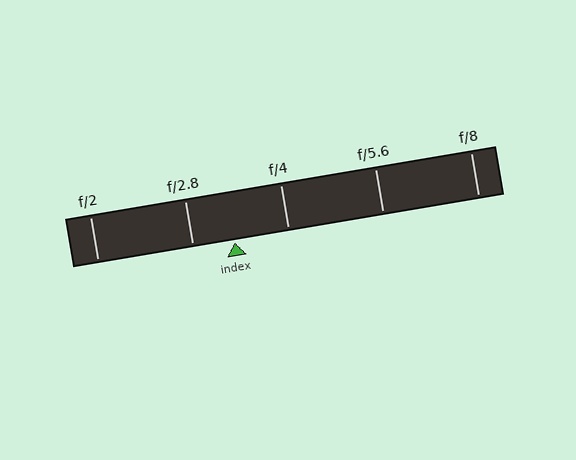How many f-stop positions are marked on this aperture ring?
There are 5 f-stop positions marked.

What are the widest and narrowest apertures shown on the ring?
The widest aperture shown is f/2 and the narrowest is f/8.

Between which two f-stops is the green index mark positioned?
The index mark is between f/2.8 and f/4.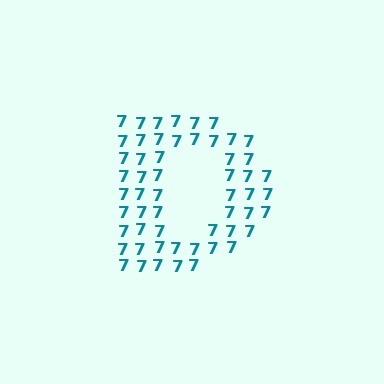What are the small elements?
The small elements are digit 7's.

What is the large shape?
The large shape is the letter D.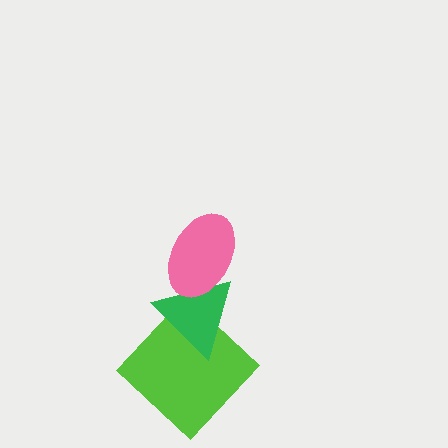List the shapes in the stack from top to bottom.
From top to bottom: the pink ellipse, the green triangle, the lime diamond.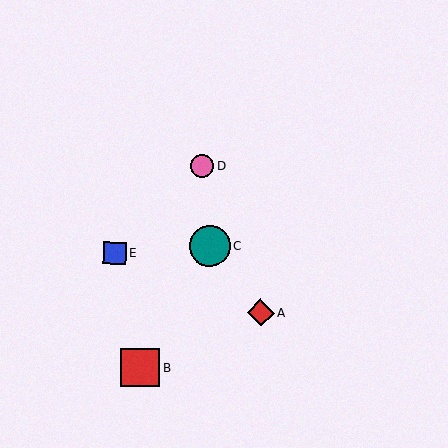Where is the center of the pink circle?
The center of the pink circle is at (202, 166).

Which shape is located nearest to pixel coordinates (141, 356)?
The red square (labeled B) at (140, 367) is nearest to that location.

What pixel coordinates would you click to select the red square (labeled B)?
Click at (140, 367) to select the red square B.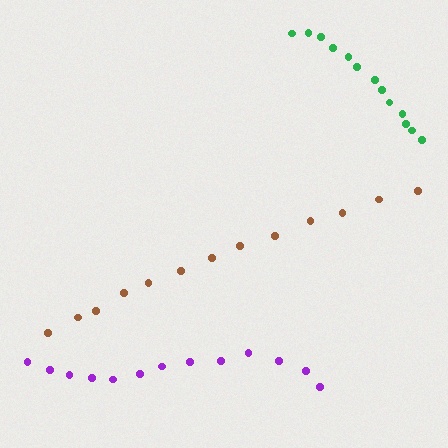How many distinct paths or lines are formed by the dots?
There are 3 distinct paths.